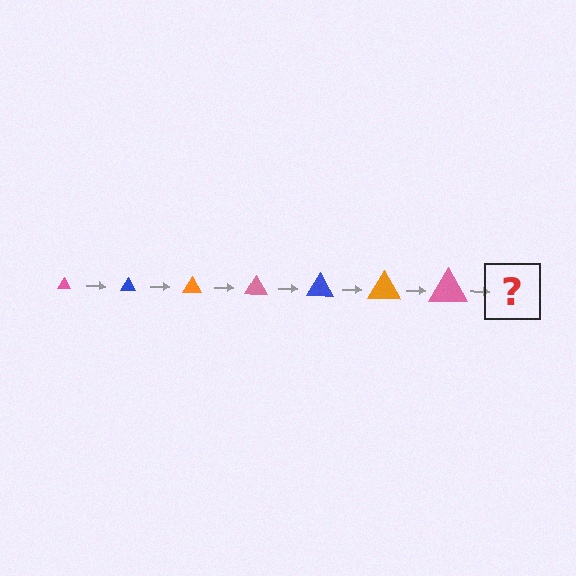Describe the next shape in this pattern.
It should be a blue triangle, larger than the previous one.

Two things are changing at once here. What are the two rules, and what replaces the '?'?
The two rules are that the triangle grows larger each step and the color cycles through pink, blue, and orange. The '?' should be a blue triangle, larger than the previous one.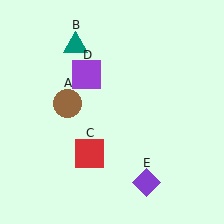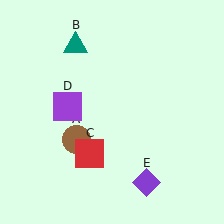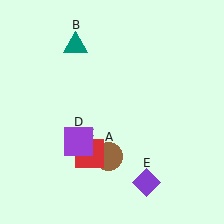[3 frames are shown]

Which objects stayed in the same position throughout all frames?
Teal triangle (object B) and red square (object C) and purple diamond (object E) remained stationary.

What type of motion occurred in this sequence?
The brown circle (object A), purple square (object D) rotated counterclockwise around the center of the scene.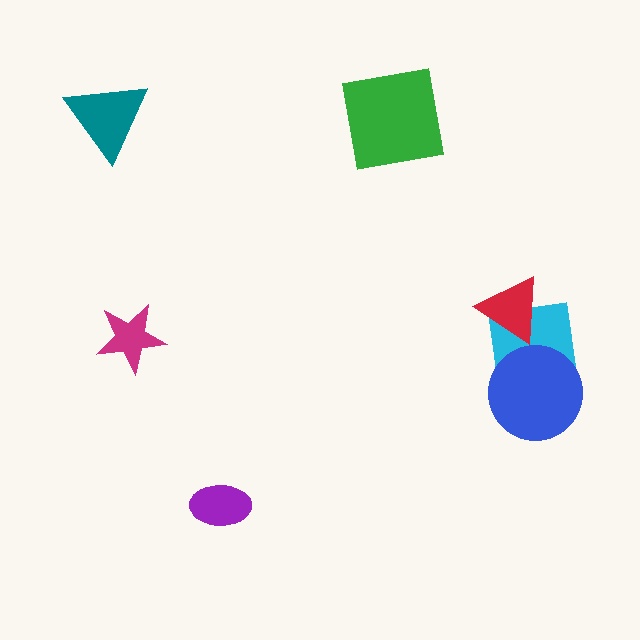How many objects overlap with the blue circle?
1 object overlaps with the blue circle.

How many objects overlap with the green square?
0 objects overlap with the green square.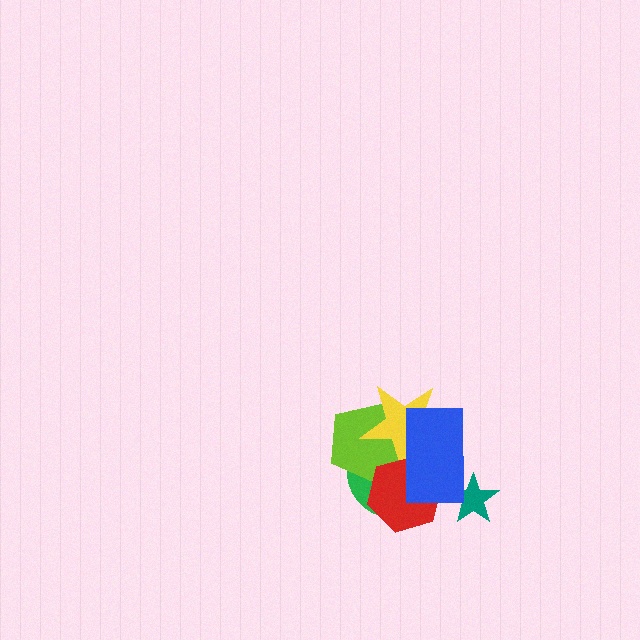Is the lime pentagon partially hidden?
Yes, it is partially covered by another shape.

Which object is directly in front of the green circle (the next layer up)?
The lime pentagon is directly in front of the green circle.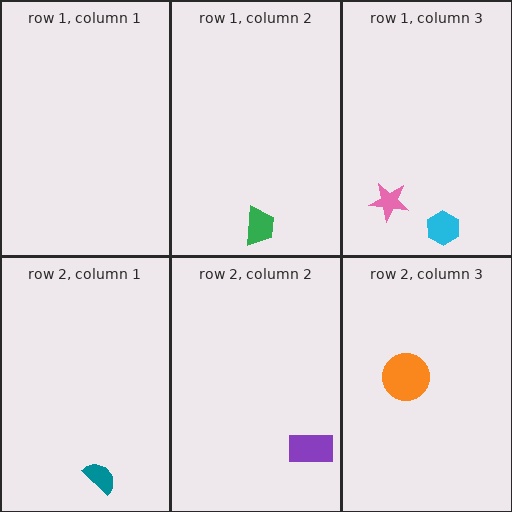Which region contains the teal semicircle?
The row 2, column 1 region.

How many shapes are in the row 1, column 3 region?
2.